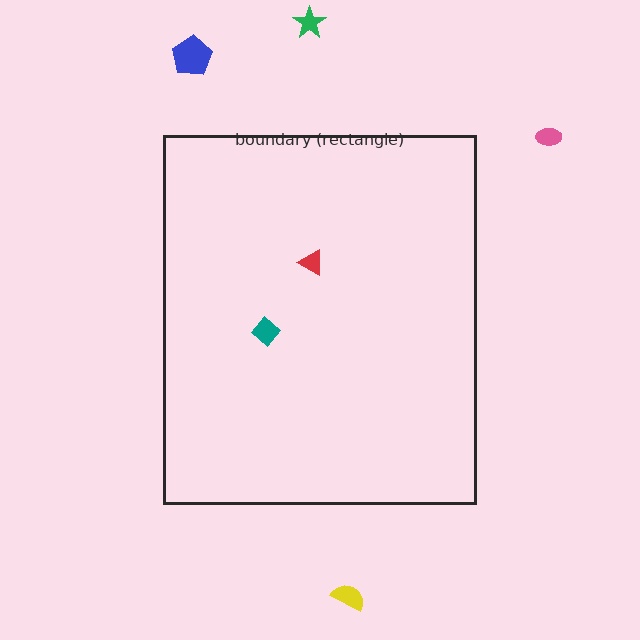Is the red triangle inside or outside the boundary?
Inside.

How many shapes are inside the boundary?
2 inside, 4 outside.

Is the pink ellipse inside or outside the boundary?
Outside.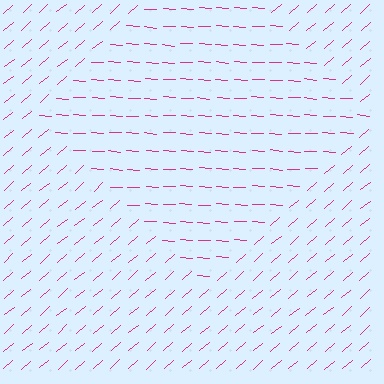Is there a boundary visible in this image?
Yes, there is a texture boundary formed by a change in line orientation.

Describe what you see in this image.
The image is filled with small magenta line segments. A diamond region in the image has lines oriented differently from the surrounding lines, creating a visible texture boundary.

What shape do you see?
I see a diamond.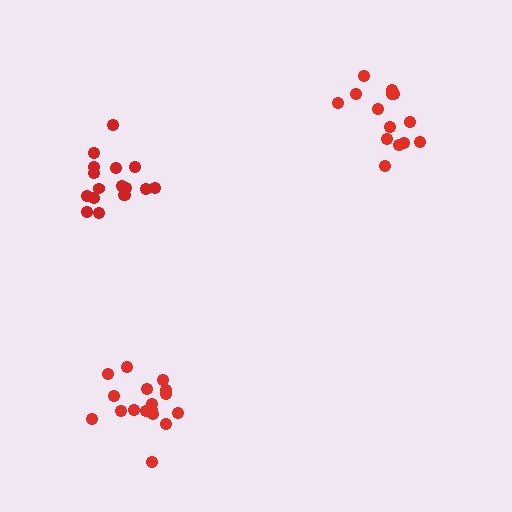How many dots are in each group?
Group 1: 14 dots, Group 2: 17 dots, Group 3: 18 dots (49 total).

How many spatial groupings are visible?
There are 3 spatial groupings.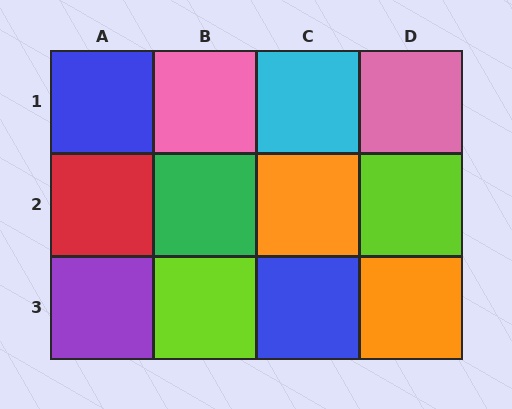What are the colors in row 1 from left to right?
Blue, pink, cyan, pink.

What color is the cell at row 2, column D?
Lime.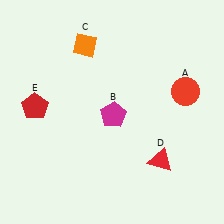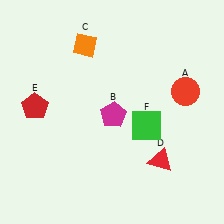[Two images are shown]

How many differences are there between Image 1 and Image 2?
There is 1 difference between the two images.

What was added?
A green square (F) was added in Image 2.